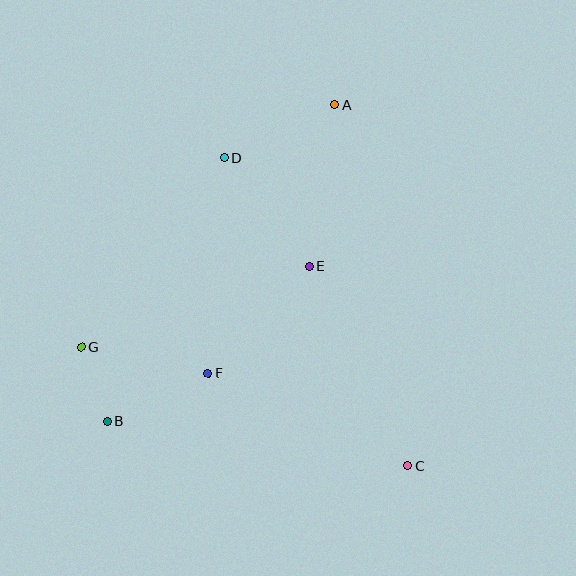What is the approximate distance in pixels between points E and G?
The distance between E and G is approximately 241 pixels.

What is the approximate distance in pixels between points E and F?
The distance between E and F is approximately 147 pixels.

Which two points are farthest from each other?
Points A and B are farthest from each other.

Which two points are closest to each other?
Points B and G are closest to each other.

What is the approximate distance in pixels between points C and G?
The distance between C and G is approximately 347 pixels.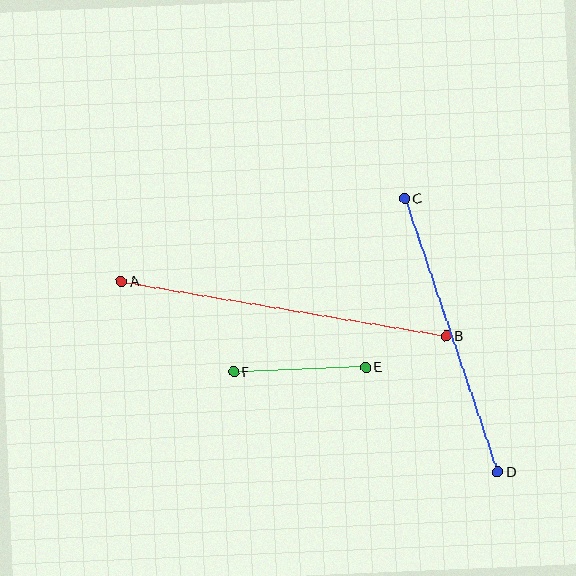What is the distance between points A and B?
The distance is approximately 330 pixels.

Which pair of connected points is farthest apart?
Points A and B are farthest apart.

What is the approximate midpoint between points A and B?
The midpoint is at approximately (284, 309) pixels.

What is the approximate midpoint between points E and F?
The midpoint is at approximately (300, 370) pixels.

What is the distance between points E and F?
The distance is approximately 132 pixels.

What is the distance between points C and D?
The distance is approximately 289 pixels.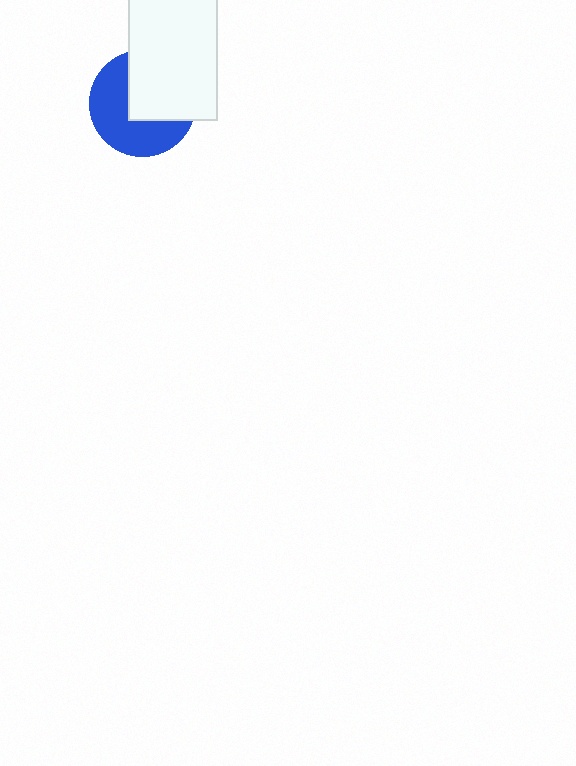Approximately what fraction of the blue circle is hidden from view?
Roughly 47% of the blue circle is hidden behind the white rectangle.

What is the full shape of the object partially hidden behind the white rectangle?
The partially hidden object is a blue circle.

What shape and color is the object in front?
The object in front is a white rectangle.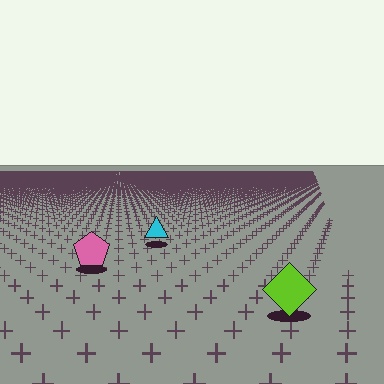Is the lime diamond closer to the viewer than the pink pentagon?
Yes. The lime diamond is closer — you can tell from the texture gradient: the ground texture is coarser near it.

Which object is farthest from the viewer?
The cyan triangle is farthest from the viewer. It appears smaller and the ground texture around it is denser.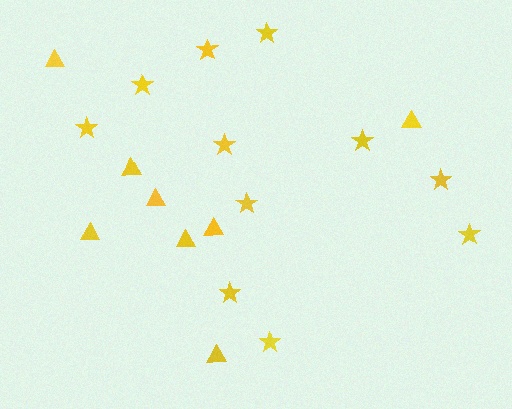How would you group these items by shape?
There are 2 groups: one group of triangles (8) and one group of stars (11).